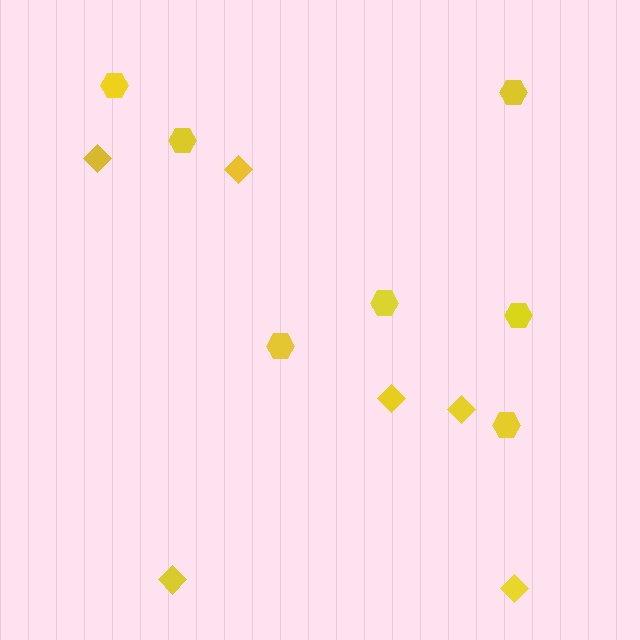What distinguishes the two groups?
There are 2 groups: one group of diamonds (6) and one group of hexagons (7).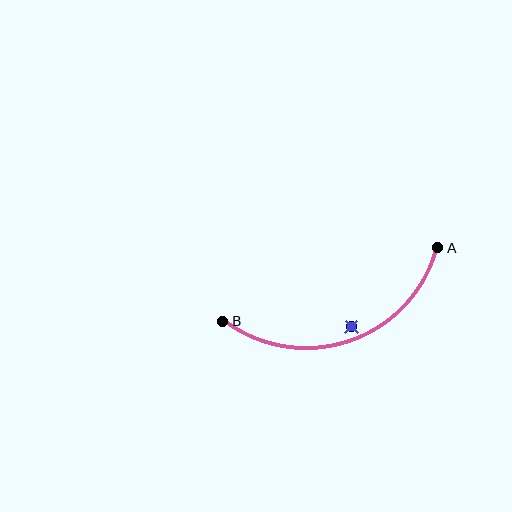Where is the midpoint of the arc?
The arc midpoint is the point on the curve farthest from the straight line joining A and B. It sits below that line.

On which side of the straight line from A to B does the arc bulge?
The arc bulges below the straight line connecting A and B.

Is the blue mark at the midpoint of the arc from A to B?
No — the blue mark does not lie on the arc at all. It sits slightly inside the curve.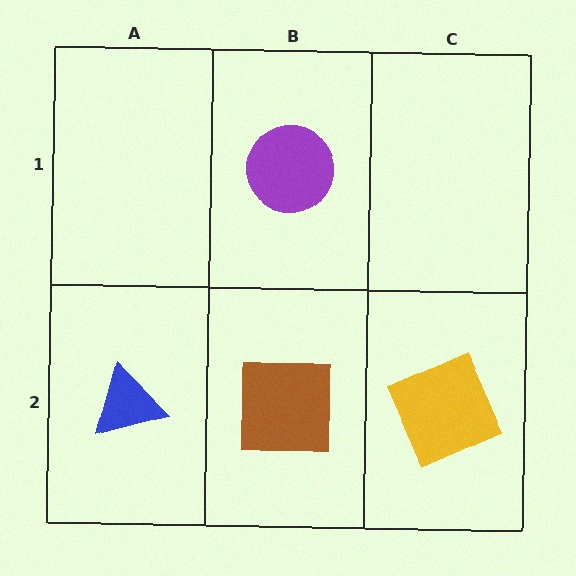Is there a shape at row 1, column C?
No, that cell is empty.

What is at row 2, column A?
A blue triangle.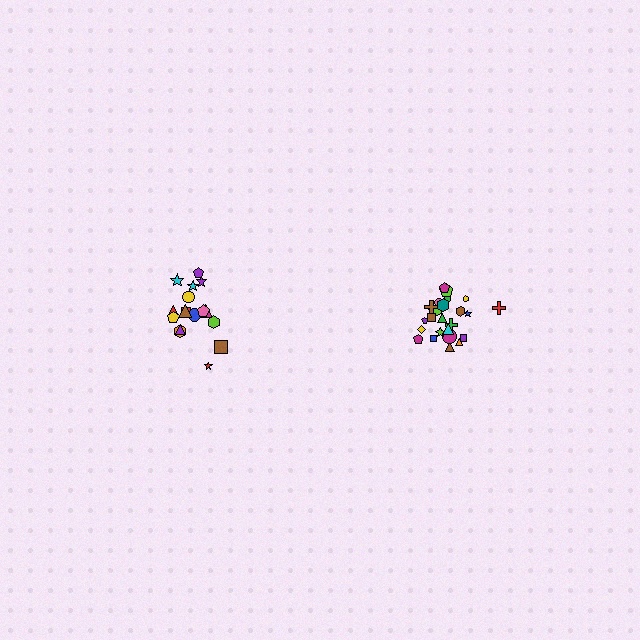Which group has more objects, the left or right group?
The right group.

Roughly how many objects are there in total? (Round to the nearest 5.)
Roughly 45 objects in total.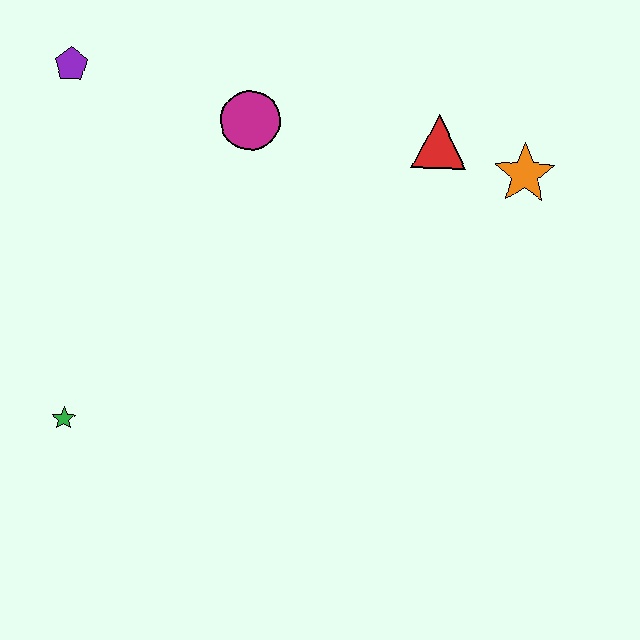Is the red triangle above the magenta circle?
No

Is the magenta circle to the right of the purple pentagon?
Yes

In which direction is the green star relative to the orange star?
The green star is to the left of the orange star.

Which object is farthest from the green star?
The orange star is farthest from the green star.